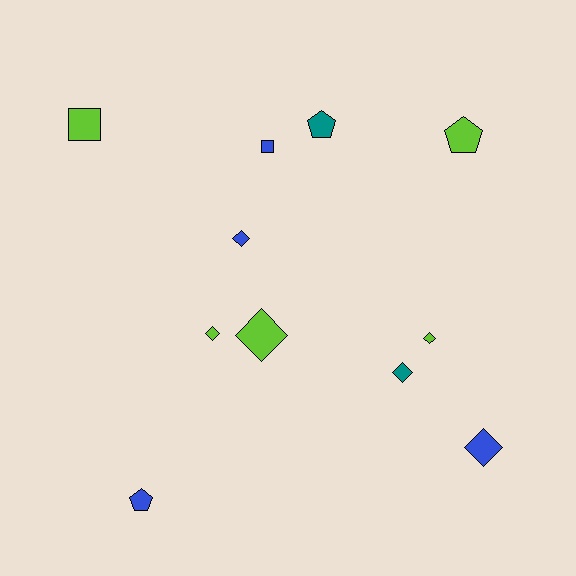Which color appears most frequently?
Lime, with 5 objects.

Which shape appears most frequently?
Diamond, with 6 objects.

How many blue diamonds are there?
There are 2 blue diamonds.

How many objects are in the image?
There are 11 objects.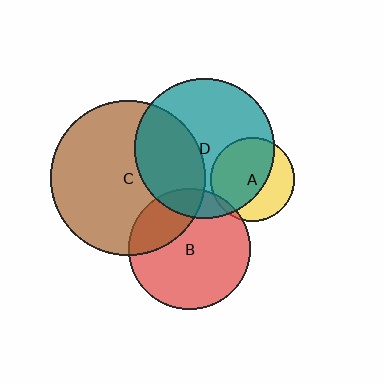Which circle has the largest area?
Circle C (brown).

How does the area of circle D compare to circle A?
Approximately 2.8 times.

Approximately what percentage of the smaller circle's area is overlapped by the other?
Approximately 65%.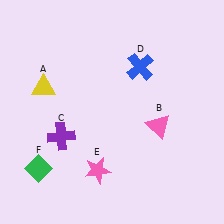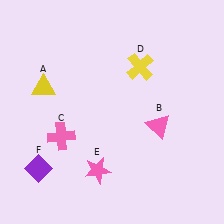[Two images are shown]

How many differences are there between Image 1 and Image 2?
There are 3 differences between the two images.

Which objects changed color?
C changed from purple to pink. D changed from blue to yellow. F changed from green to purple.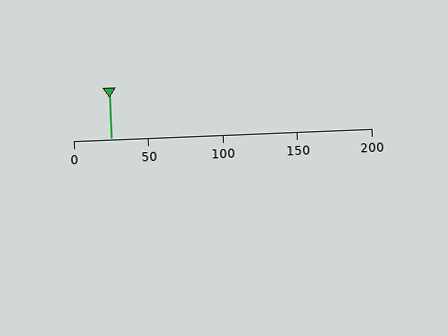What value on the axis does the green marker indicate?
The marker indicates approximately 25.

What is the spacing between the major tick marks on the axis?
The major ticks are spaced 50 apart.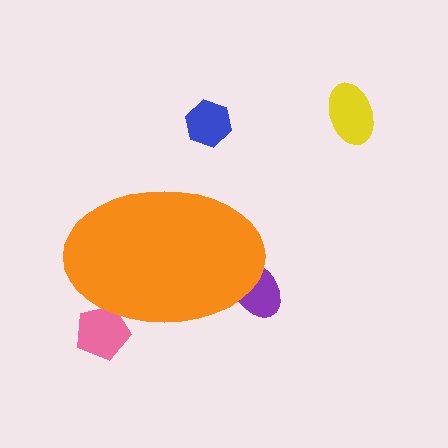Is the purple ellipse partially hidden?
Yes, the purple ellipse is partially hidden behind the orange ellipse.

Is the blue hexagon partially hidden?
No, the blue hexagon is fully visible.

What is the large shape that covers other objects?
An orange ellipse.